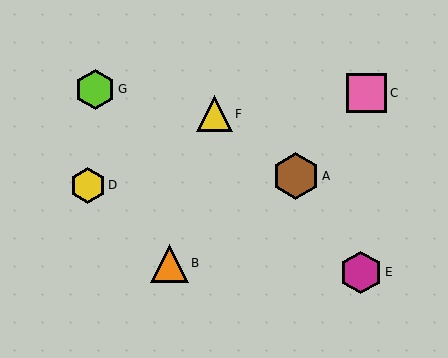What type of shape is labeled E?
Shape E is a magenta hexagon.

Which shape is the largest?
The brown hexagon (labeled A) is the largest.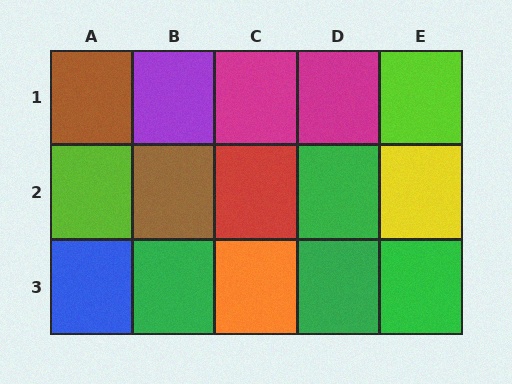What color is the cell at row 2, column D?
Green.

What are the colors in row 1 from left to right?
Brown, purple, magenta, magenta, lime.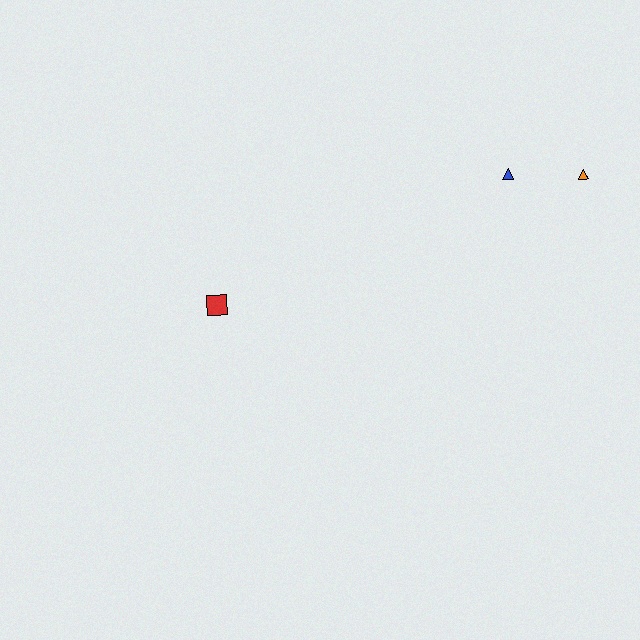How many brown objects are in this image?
There are no brown objects.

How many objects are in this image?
There are 3 objects.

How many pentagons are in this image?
There are no pentagons.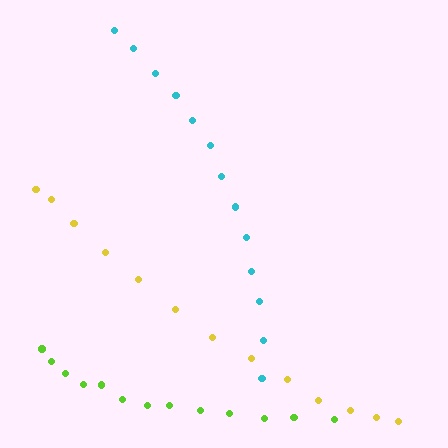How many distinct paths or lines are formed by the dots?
There are 3 distinct paths.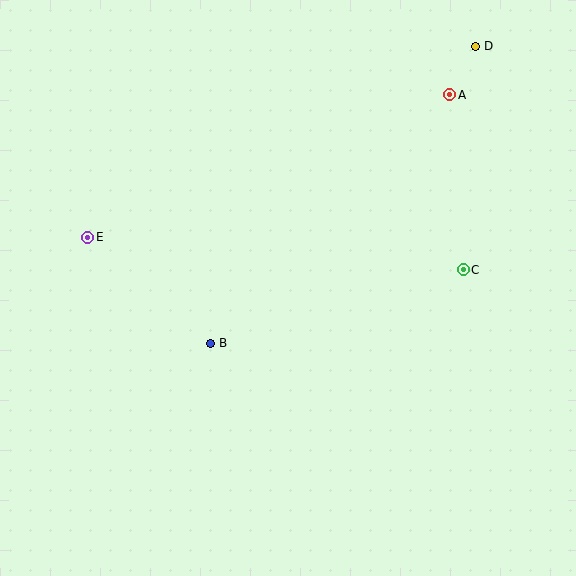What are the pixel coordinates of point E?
Point E is at (88, 237).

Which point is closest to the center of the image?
Point B at (211, 343) is closest to the center.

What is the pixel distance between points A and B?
The distance between A and B is 345 pixels.